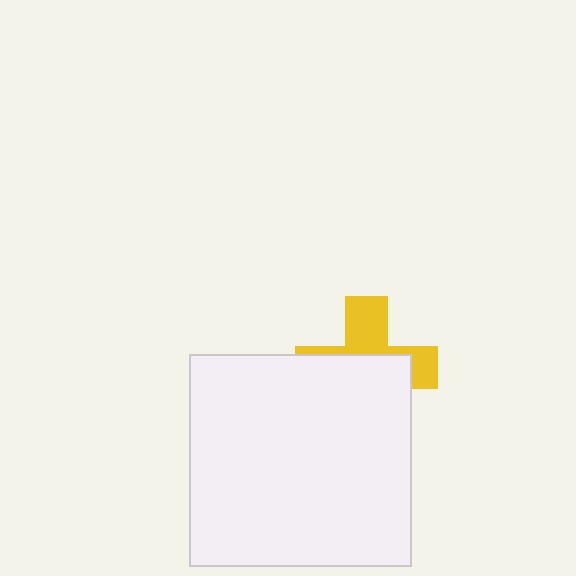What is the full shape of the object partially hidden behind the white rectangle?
The partially hidden object is a yellow cross.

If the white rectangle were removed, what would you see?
You would see the complete yellow cross.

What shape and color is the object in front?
The object in front is a white rectangle.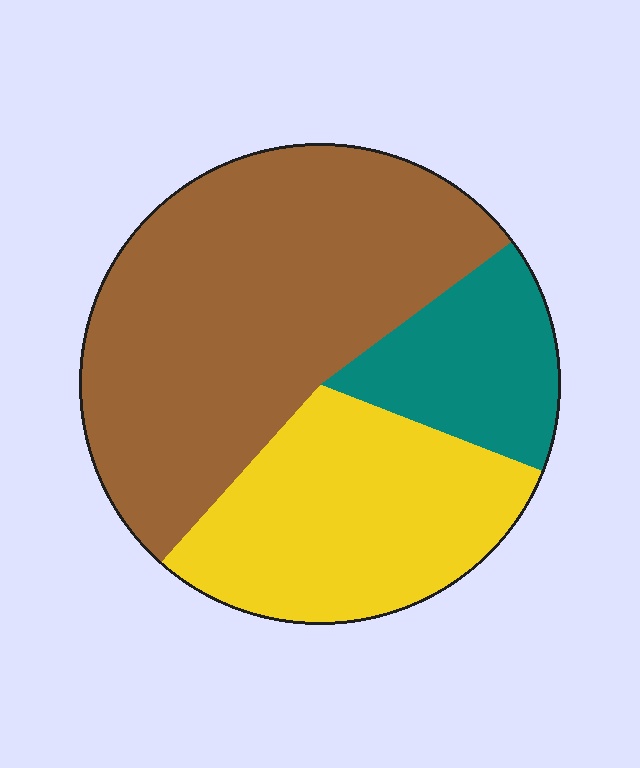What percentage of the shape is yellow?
Yellow covers roughly 30% of the shape.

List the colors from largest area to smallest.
From largest to smallest: brown, yellow, teal.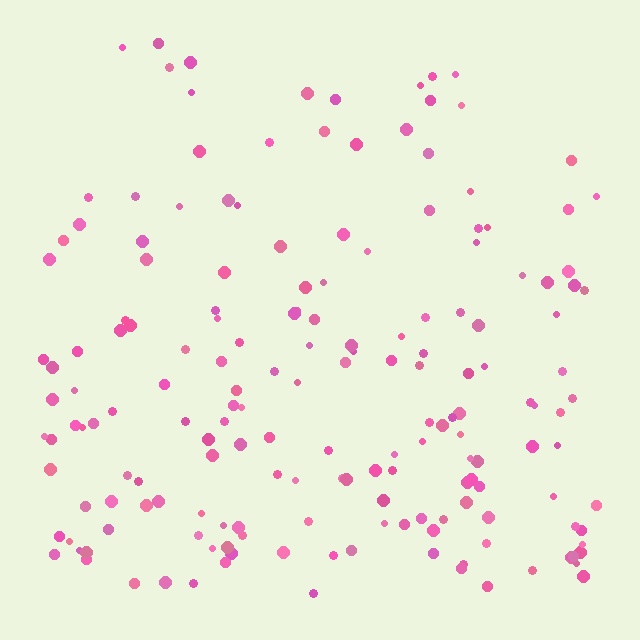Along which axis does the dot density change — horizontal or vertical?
Vertical.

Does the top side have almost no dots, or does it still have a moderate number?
Still a moderate number, just noticeably fewer than the bottom.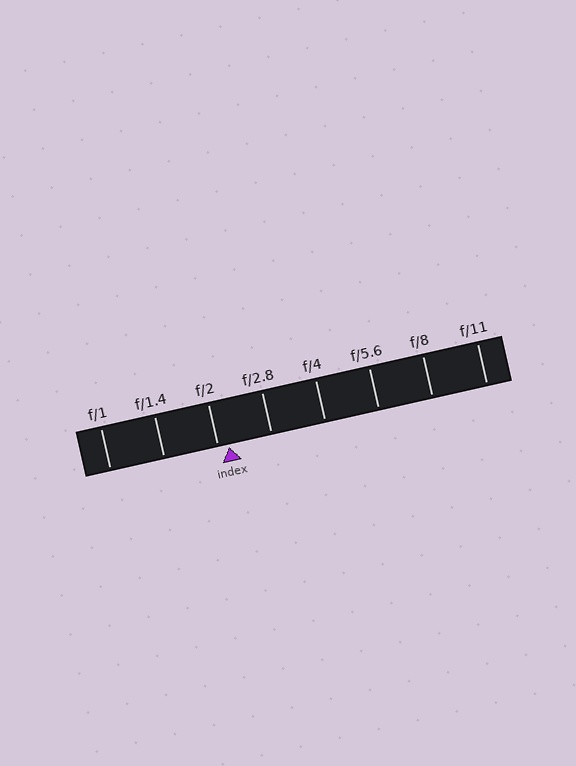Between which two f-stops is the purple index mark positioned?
The index mark is between f/2 and f/2.8.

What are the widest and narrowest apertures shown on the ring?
The widest aperture shown is f/1 and the narrowest is f/11.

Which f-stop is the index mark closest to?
The index mark is closest to f/2.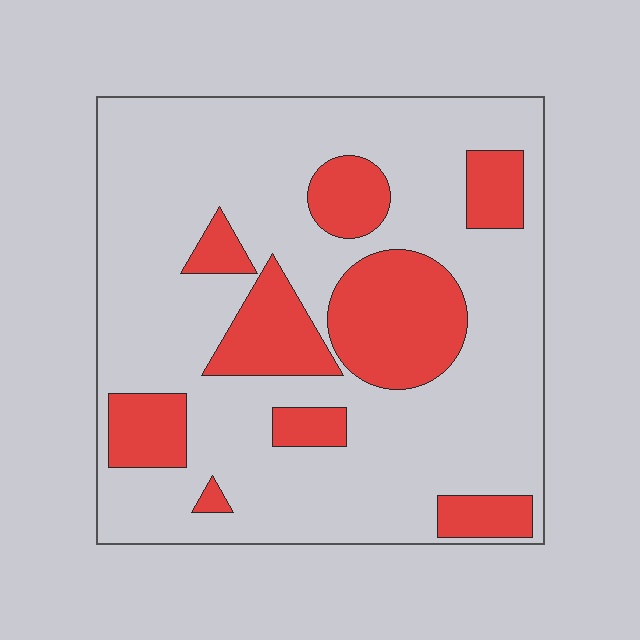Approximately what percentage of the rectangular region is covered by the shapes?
Approximately 25%.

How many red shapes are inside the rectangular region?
9.